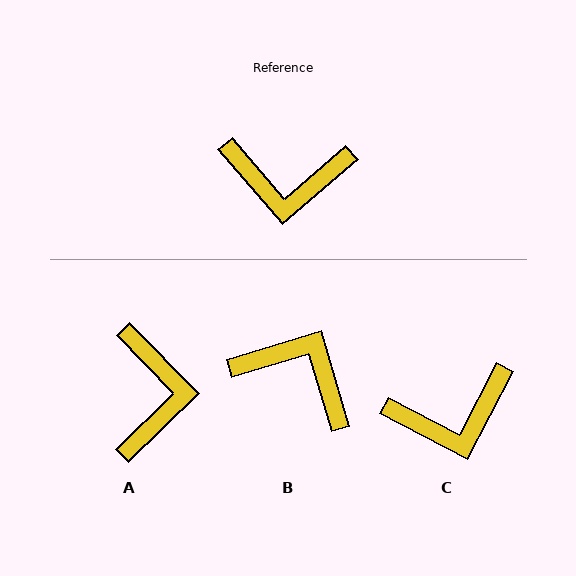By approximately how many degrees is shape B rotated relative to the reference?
Approximately 156 degrees counter-clockwise.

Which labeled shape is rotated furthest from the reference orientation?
B, about 156 degrees away.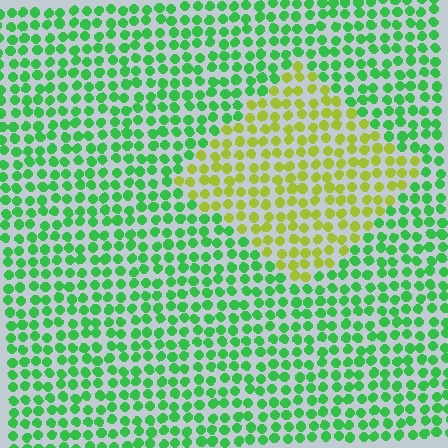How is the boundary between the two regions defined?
The boundary is defined purely by a slight shift in hue (about 56 degrees). Spacing, size, and orientation are identical on both sides.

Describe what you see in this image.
The image is filled with small green elements in a uniform arrangement. A diamond-shaped region is visible where the elements are tinted to a slightly different hue, forming a subtle color boundary.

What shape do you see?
I see a diamond.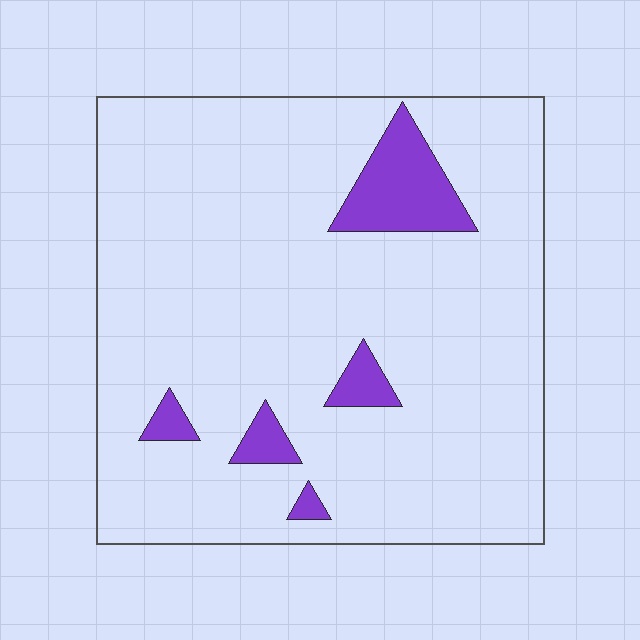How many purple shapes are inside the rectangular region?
5.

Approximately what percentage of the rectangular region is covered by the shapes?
Approximately 10%.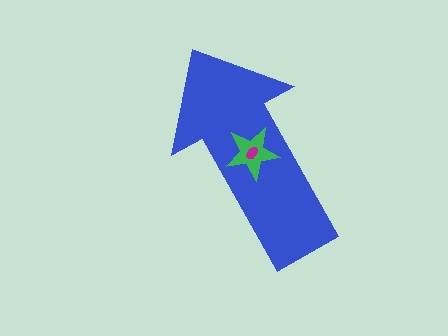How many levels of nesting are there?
3.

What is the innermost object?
The magenta ellipse.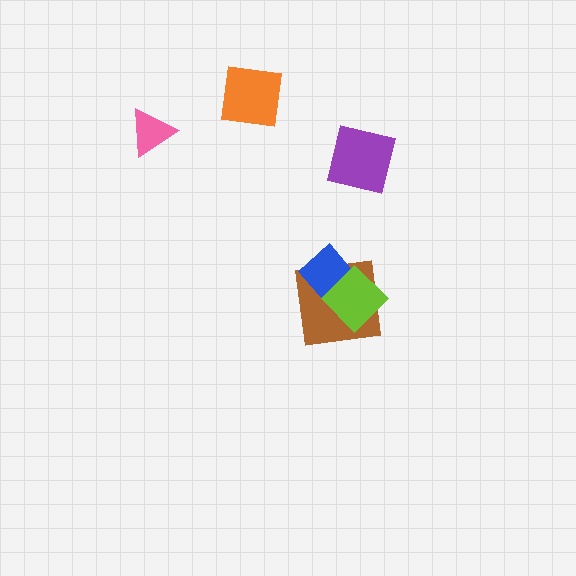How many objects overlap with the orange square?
0 objects overlap with the orange square.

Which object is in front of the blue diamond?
The lime diamond is in front of the blue diamond.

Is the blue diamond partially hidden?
Yes, it is partially covered by another shape.